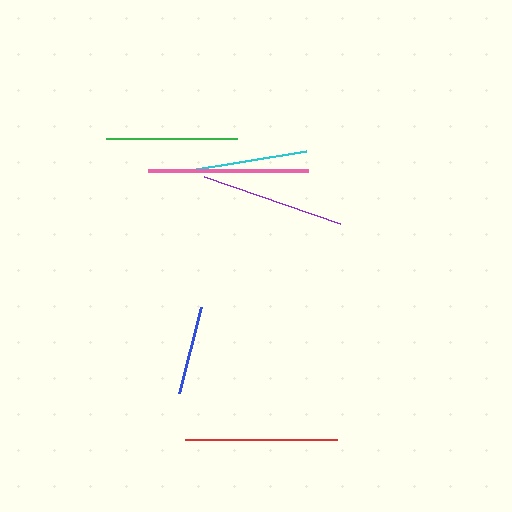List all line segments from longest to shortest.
From longest to shortest: pink, red, purple, green, cyan, blue.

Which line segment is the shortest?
The blue line is the shortest at approximately 88 pixels.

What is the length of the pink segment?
The pink segment is approximately 161 pixels long.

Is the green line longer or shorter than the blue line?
The green line is longer than the blue line.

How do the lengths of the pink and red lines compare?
The pink and red lines are approximately the same length.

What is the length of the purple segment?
The purple segment is approximately 143 pixels long.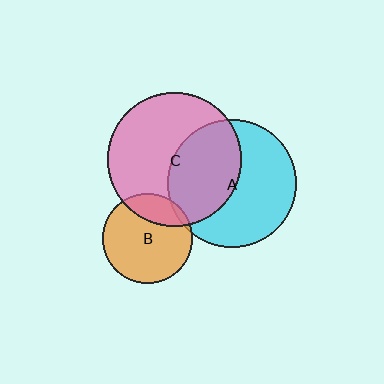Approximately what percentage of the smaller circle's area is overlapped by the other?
Approximately 25%.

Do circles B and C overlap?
Yes.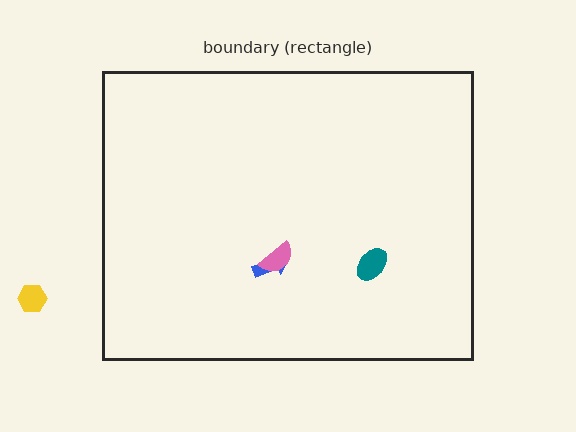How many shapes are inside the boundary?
3 inside, 1 outside.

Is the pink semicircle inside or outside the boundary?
Inside.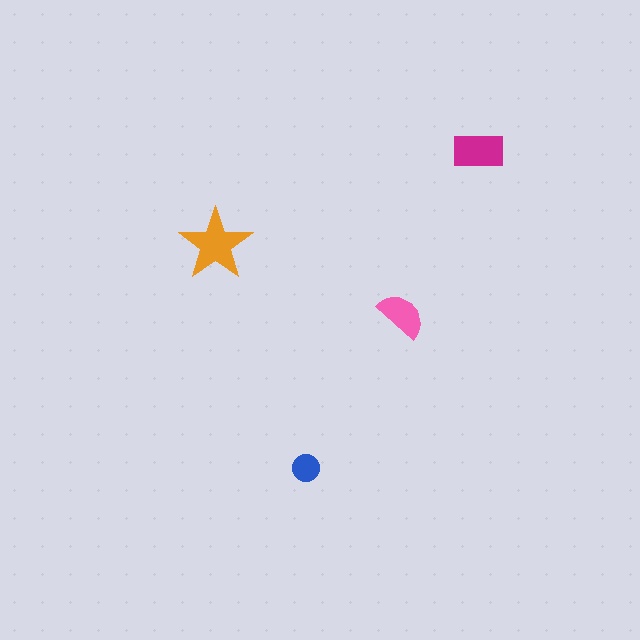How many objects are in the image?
There are 4 objects in the image.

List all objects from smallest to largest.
The blue circle, the pink semicircle, the magenta rectangle, the orange star.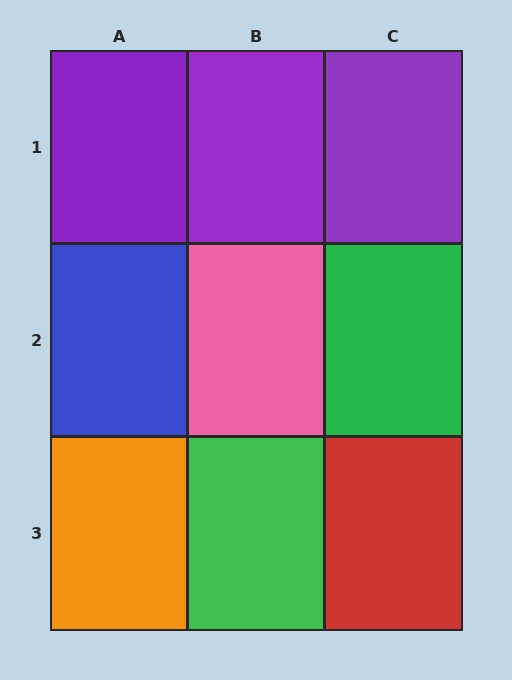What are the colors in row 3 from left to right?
Orange, green, red.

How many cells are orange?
1 cell is orange.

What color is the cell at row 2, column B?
Pink.